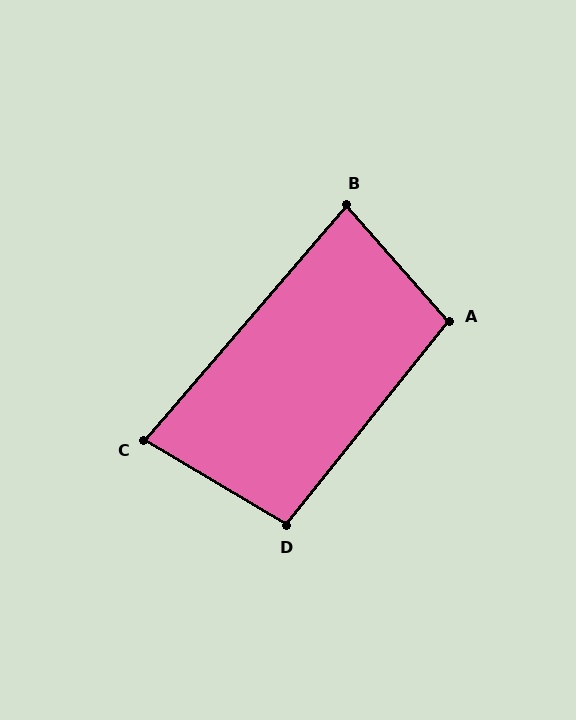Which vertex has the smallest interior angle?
C, at approximately 80 degrees.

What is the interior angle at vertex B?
Approximately 82 degrees (acute).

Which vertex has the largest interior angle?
A, at approximately 100 degrees.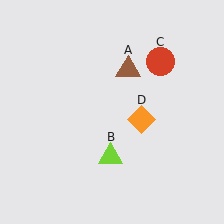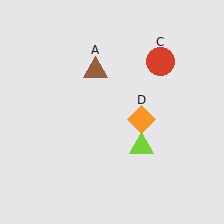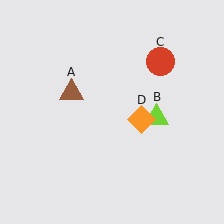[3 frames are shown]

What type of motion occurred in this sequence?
The brown triangle (object A), lime triangle (object B) rotated counterclockwise around the center of the scene.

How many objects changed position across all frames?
2 objects changed position: brown triangle (object A), lime triangle (object B).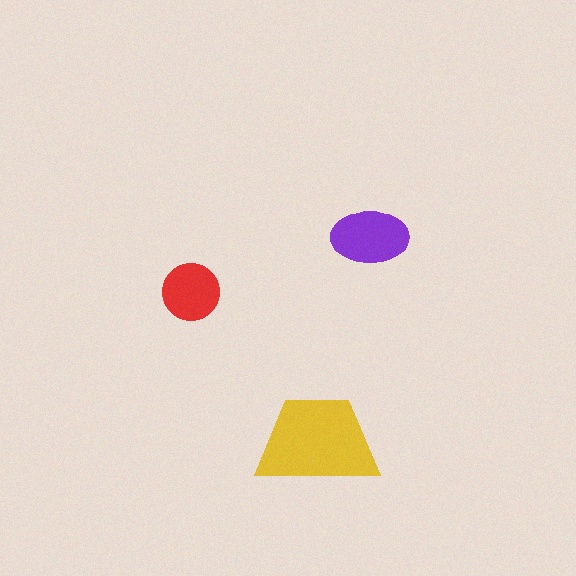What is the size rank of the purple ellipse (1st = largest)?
2nd.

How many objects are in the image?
There are 3 objects in the image.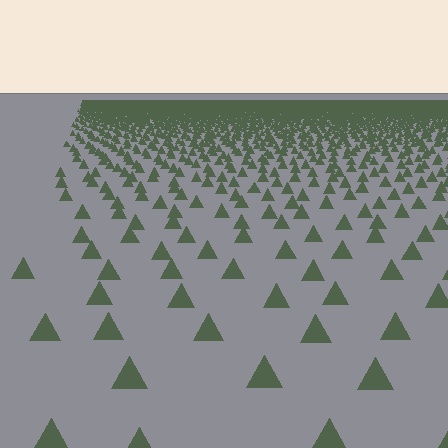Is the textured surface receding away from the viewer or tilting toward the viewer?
The surface is receding away from the viewer. Texture elements get smaller and denser toward the top.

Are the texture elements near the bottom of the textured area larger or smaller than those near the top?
Larger. Near the bottom, elements are closer to the viewer and appear at a bigger on-screen size.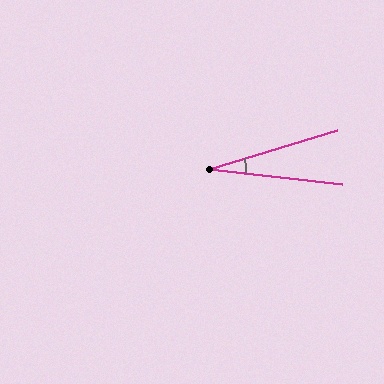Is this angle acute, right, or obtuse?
It is acute.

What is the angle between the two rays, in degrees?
Approximately 23 degrees.